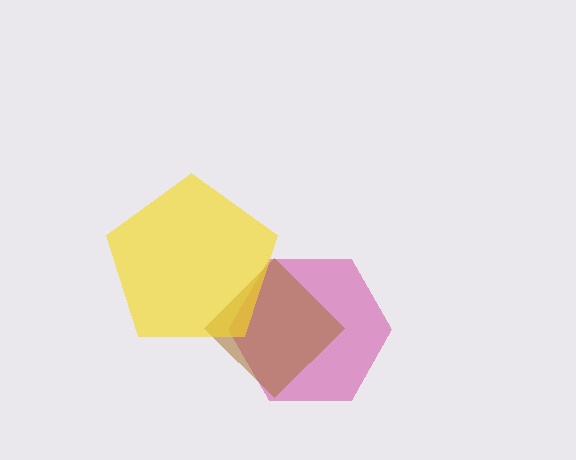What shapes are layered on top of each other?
The layered shapes are: a magenta hexagon, a brown diamond, a yellow pentagon.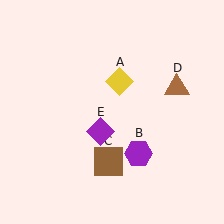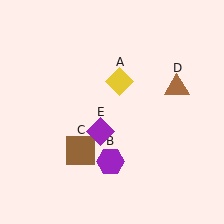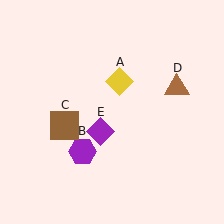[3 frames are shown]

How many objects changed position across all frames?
2 objects changed position: purple hexagon (object B), brown square (object C).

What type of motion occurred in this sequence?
The purple hexagon (object B), brown square (object C) rotated clockwise around the center of the scene.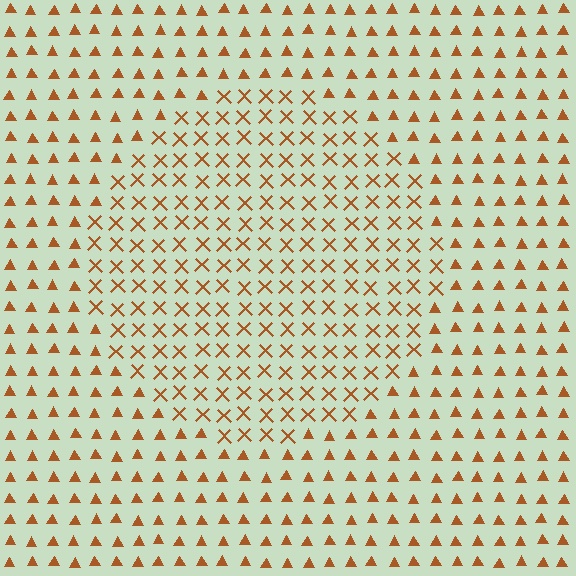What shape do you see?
I see a circle.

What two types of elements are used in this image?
The image uses X marks inside the circle region and triangles outside it.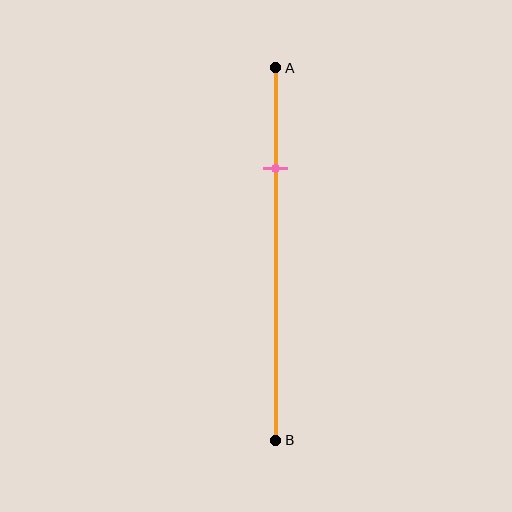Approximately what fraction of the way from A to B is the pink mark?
The pink mark is approximately 25% of the way from A to B.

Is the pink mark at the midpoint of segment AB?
No, the mark is at about 25% from A, not at the 50% midpoint.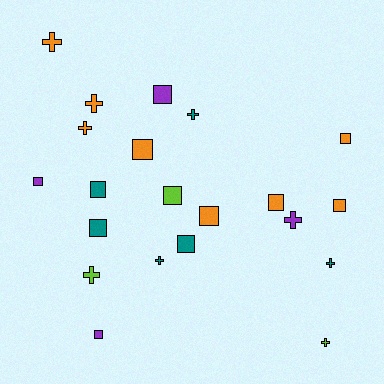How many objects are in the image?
There are 21 objects.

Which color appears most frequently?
Orange, with 8 objects.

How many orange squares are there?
There are 5 orange squares.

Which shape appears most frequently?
Square, with 12 objects.